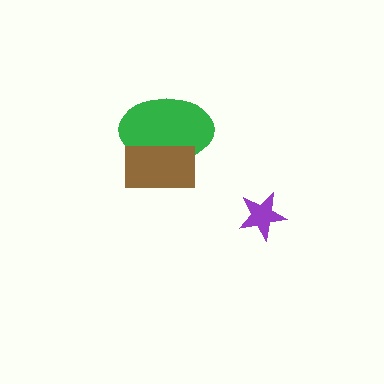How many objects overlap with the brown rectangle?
1 object overlaps with the brown rectangle.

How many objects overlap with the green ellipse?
1 object overlaps with the green ellipse.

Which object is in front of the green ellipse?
The brown rectangle is in front of the green ellipse.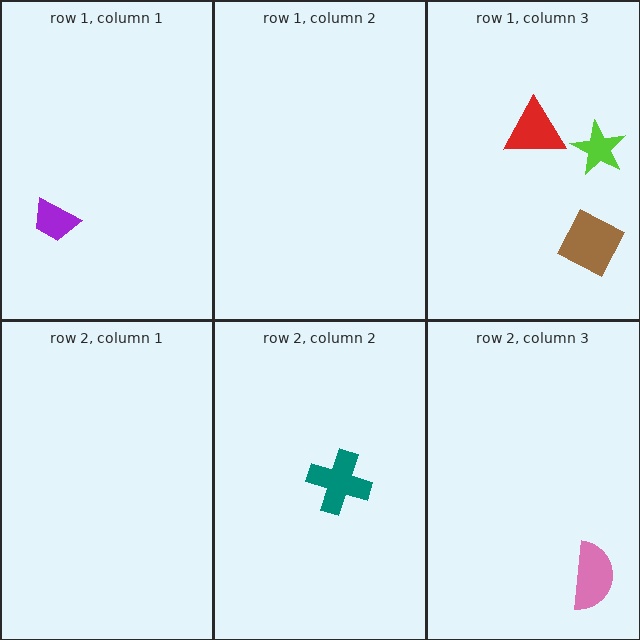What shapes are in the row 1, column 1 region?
The purple trapezoid.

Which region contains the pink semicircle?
The row 2, column 3 region.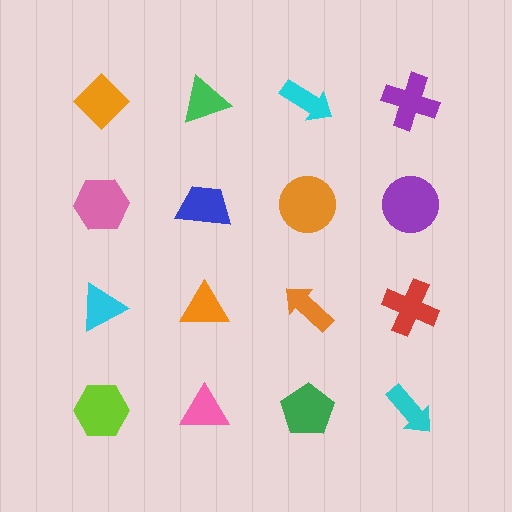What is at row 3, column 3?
An orange arrow.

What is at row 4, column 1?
A lime hexagon.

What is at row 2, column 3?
An orange circle.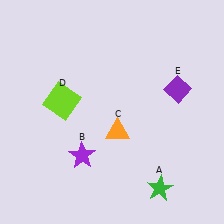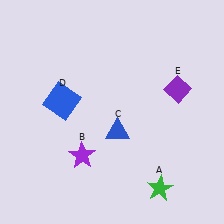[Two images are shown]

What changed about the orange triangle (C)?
In Image 1, C is orange. In Image 2, it changed to blue.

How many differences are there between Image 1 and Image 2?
There are 2 differences between the two images.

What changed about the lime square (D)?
In Image 1, D is lime. In Image 2, it changed to blue.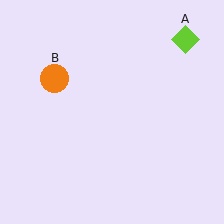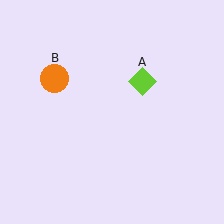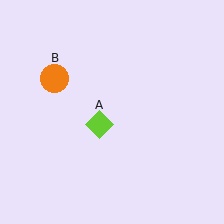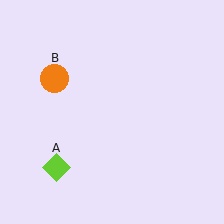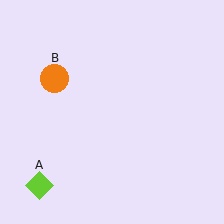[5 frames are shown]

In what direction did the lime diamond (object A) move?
The lime diamond (object A) moved down and to the left.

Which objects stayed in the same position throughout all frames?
Orange circle (object B) remained stationary.